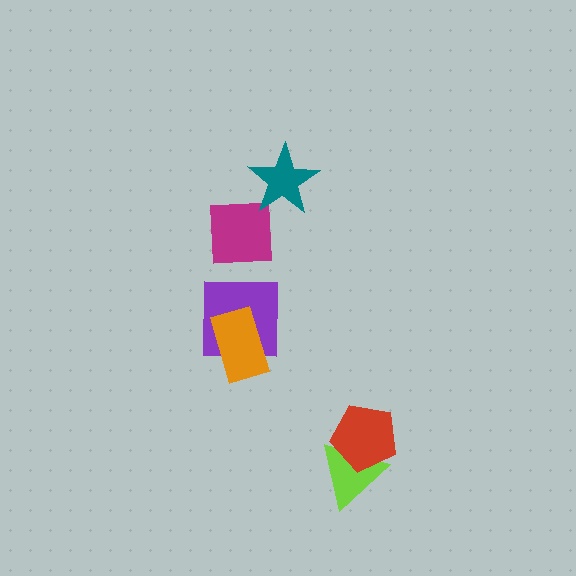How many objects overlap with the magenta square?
0 objects overlap with the magenta square.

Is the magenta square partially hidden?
No, no other shape covers it.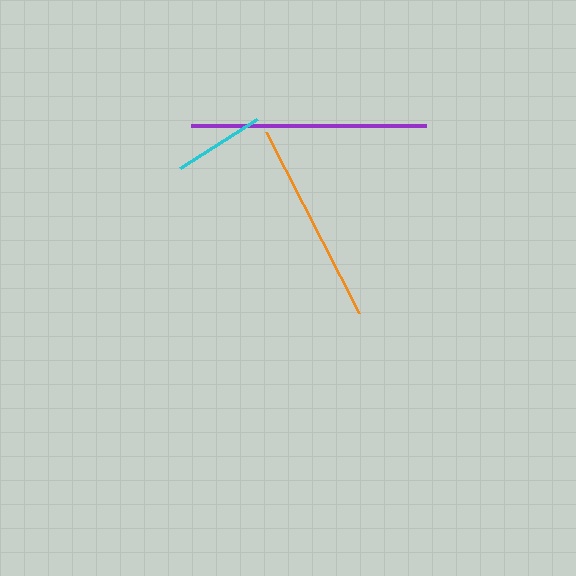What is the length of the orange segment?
The orange segment is approximately 204 pixels long.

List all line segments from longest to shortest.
From longest to shortest: purple, orange, cyan.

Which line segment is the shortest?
The cyan line is the shortest at approximately 91 pixels.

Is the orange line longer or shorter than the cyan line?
The orange line is longer than the cyan line.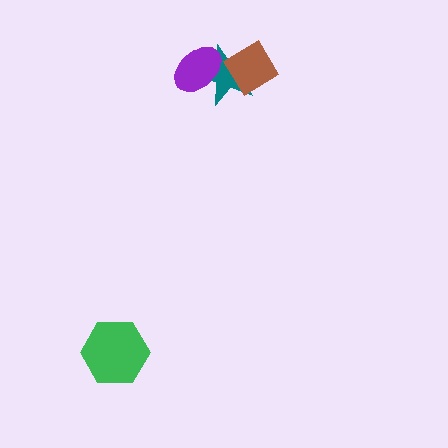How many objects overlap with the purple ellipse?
1 object overlaps with the purple ellipse.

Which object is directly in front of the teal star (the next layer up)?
The brown diamond is directly in front of the teal star.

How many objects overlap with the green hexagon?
0 objects overlap with the green hexagon.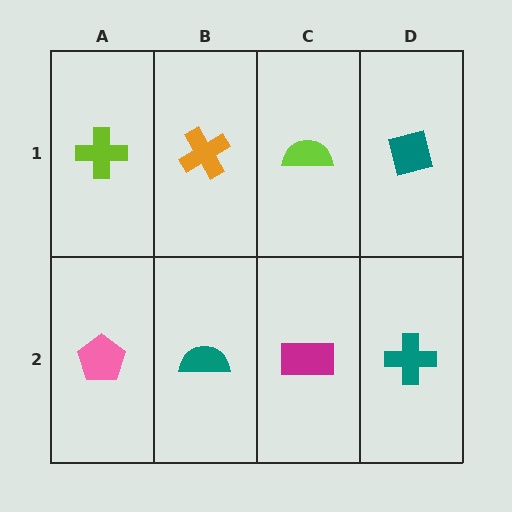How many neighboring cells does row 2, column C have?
3.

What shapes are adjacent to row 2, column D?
A teal square (row 1, column D), a magenta rectangle (row 2, column C).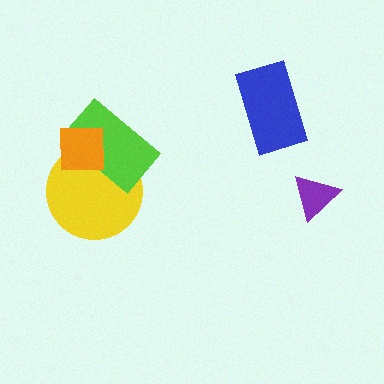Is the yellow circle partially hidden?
Yes, it is partially covered by another shape.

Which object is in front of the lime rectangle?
The orange square is in front of the lime rectangle.